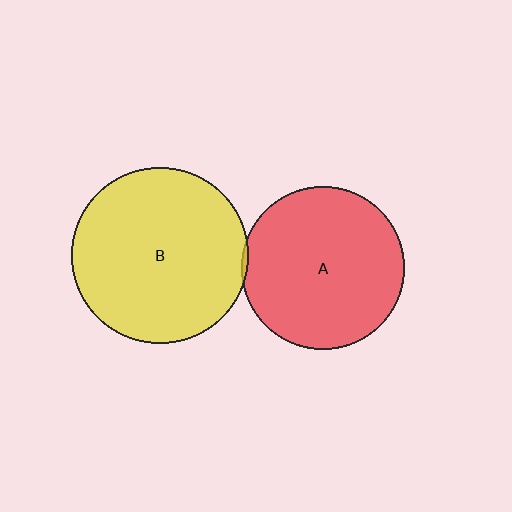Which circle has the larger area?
Circle B (yellow).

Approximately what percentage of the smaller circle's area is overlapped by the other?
Approximately 5%.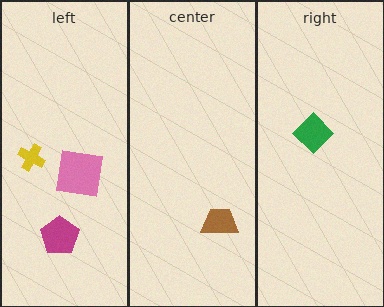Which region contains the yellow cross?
The left region.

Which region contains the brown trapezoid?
The center region.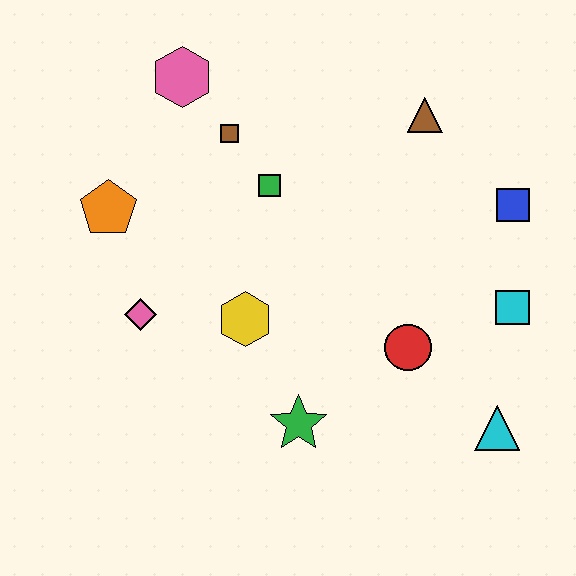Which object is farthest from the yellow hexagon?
The blue square is farthest from the yellow hexagon.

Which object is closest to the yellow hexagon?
The pink diamond is closest to the yellow hexagon.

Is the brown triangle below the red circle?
No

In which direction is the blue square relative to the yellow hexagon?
The blue square is to the right of the yellow hexagon.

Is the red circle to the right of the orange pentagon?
Yes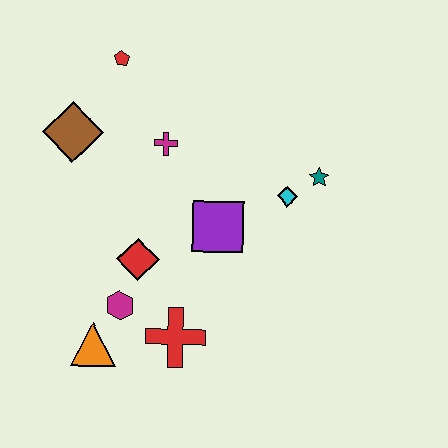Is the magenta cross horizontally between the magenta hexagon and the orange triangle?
No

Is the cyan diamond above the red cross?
Yes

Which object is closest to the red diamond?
The magenta hexagon is closest to the red diamond.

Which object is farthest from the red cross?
The red pentagon is farthest from the red cross.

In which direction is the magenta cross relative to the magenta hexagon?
The magenta cross is above the magenta hexagon.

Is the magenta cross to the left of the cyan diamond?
Yes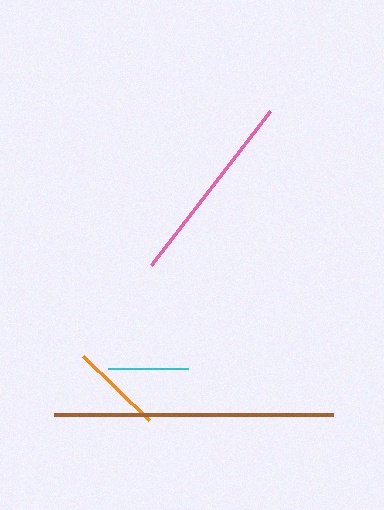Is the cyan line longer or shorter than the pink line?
The pink line is longer than the cyan line.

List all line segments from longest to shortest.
From longest to shortest: brown, pink, orange, cyan.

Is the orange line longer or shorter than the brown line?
The brown line is longer than the orange line.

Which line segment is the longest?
The brown line is the longest at approximately 279 pixels.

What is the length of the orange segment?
The orange segment is approximately 92 pixels long.